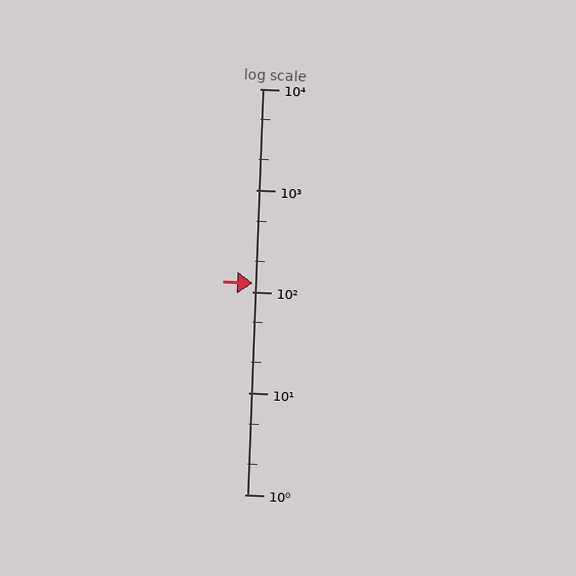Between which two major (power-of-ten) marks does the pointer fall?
The pointer is between 100 and 1000.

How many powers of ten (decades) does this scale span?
The scale spans 4 decades, from 1 to 10000.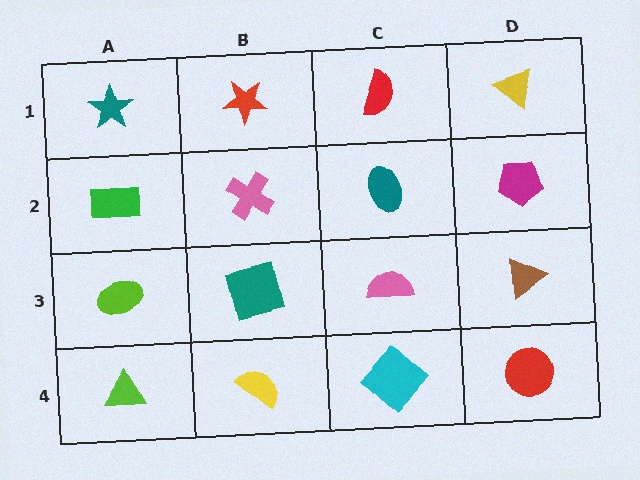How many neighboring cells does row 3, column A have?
3.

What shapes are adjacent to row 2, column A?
A teal star (row 1, column A), a lime ellipse (row 3, column A), a pink cross (row 2, column B).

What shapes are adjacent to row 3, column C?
A teal ellipse (row 2, column C), a cyan diamond (row 4, column C), a teal square (row 3, column B), a brown triangle (row 3, column D).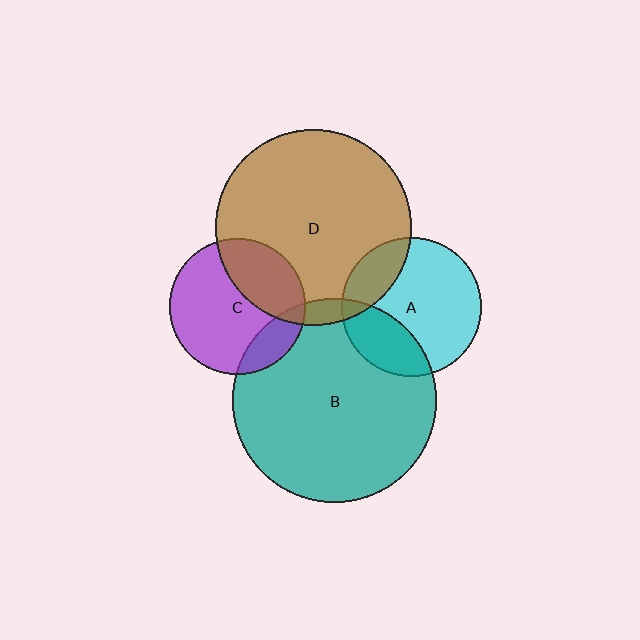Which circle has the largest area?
Circle B (teal).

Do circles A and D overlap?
Yes.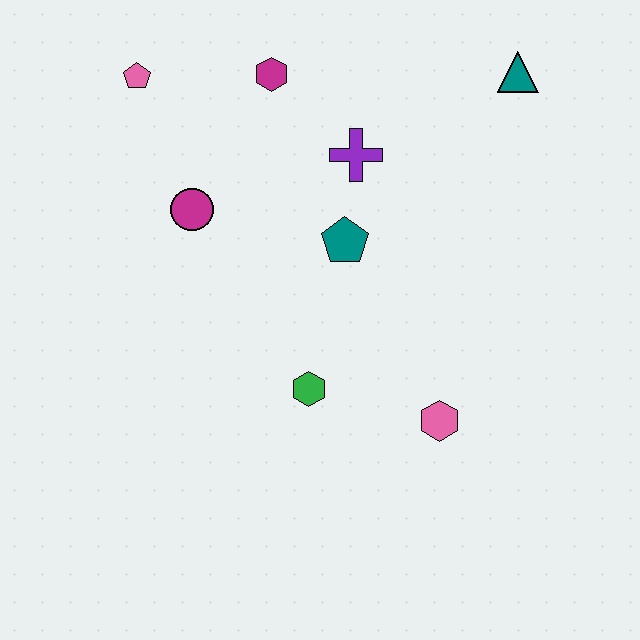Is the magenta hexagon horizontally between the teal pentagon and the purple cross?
No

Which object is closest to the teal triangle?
The purple cross is closest to the teal triangle.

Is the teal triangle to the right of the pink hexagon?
Yes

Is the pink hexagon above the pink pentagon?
No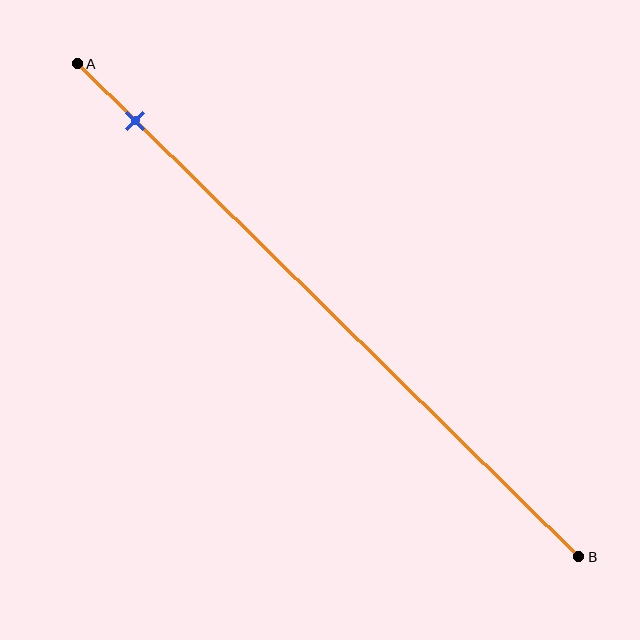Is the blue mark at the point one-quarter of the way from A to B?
No, the mark is at about 10% from A, not at the 25% one-quarter point.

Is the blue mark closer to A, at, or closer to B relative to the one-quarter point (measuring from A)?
The blue mark is closer to point A than the one-quarter point of segment AB.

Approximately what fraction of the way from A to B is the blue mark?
The blue mark is approximately 10% of the way from A to B.